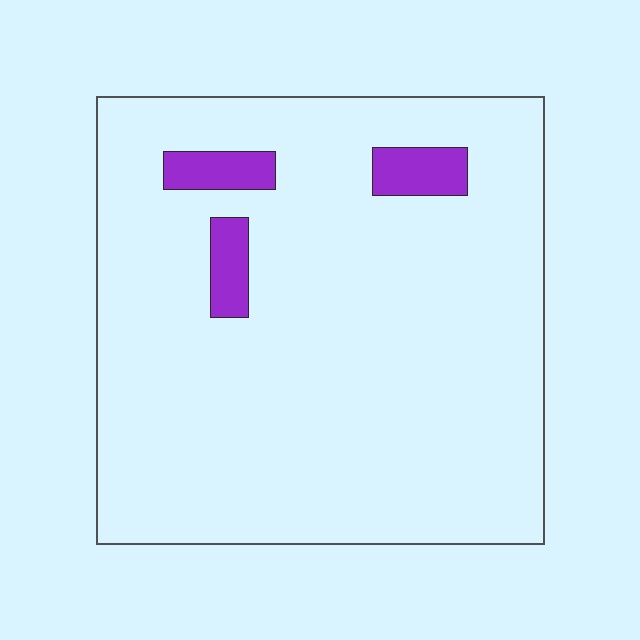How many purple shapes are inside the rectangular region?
3.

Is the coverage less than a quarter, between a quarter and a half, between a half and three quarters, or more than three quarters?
Less than a quarter.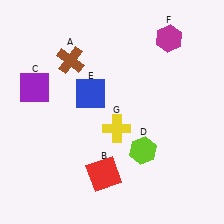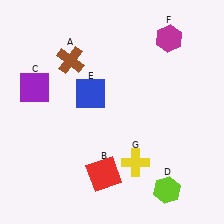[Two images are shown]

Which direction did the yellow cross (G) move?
The yellow cross (G) moved down.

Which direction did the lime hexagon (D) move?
The lime hexagon (D) moved down.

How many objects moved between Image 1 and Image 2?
2 objects moved between the two images.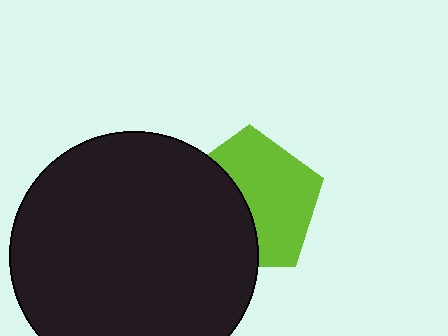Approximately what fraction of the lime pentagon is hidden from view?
Roughly 43% of the lime pentagon is hidden behind the black circle.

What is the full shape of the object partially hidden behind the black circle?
The partially hidden object is a lime pentagon.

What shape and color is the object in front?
The object in front is a black circle.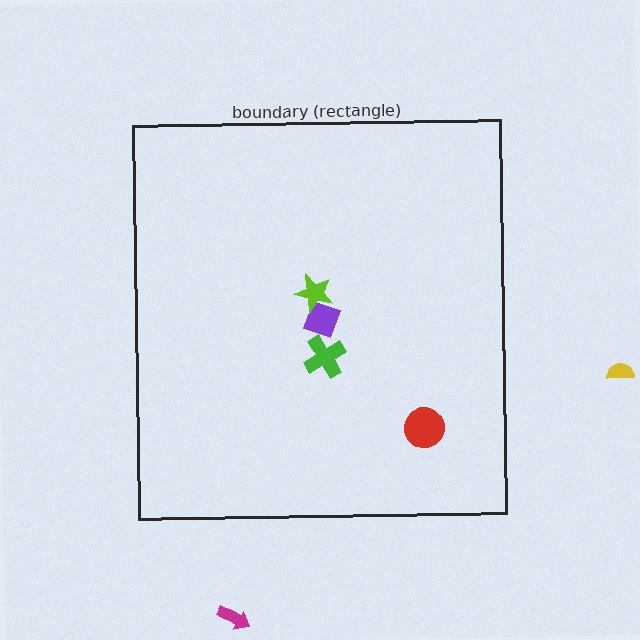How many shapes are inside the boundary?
4 inside, 2 outside.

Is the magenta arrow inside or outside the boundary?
Outside.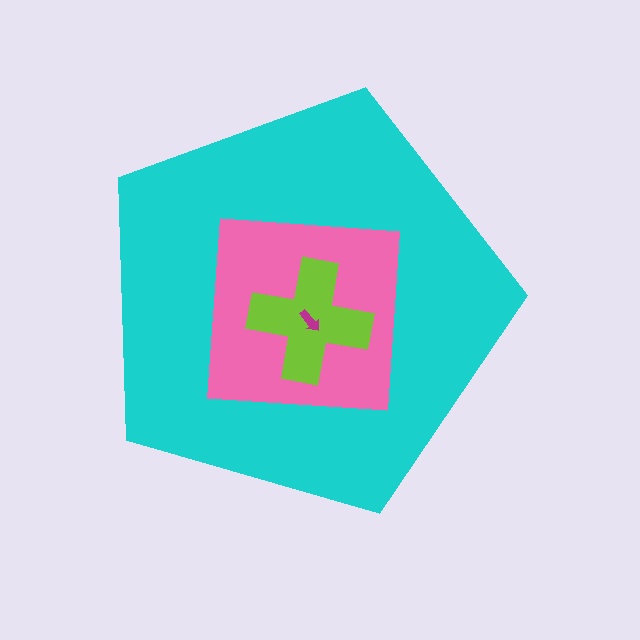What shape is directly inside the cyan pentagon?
The pink square.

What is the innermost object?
The magenta arrow.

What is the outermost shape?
The cyan pentagon.